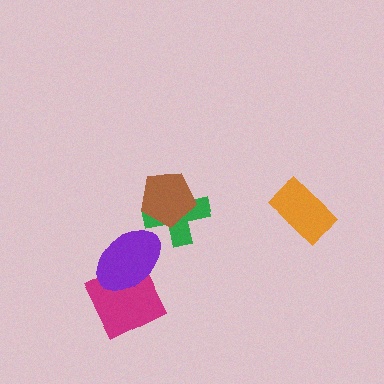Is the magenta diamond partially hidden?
Yes, it is partially covered by another shape.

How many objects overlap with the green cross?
1 object overlaps with the green cross.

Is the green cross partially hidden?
Yes, it is partially covered by another shape.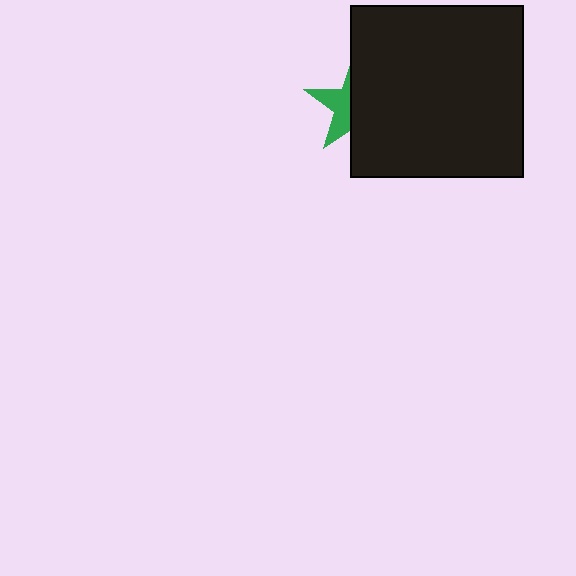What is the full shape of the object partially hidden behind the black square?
The partially hidden object is a green star.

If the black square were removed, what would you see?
You would see the complete green star.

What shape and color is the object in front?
The object in front is a black square.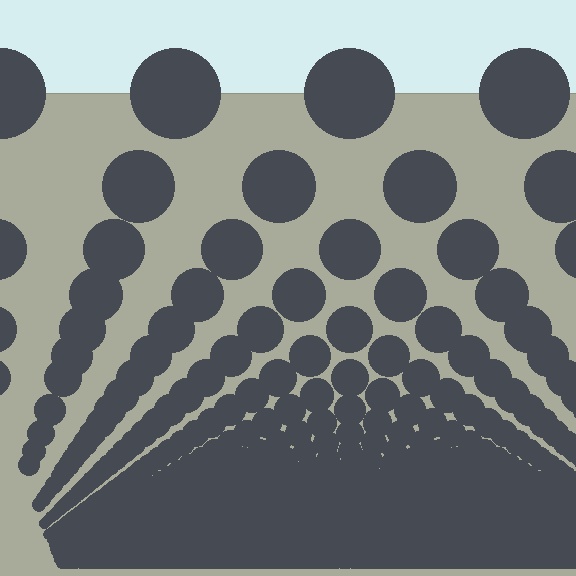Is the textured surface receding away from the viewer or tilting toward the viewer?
The surface appears to tilt toward the viewer. Texture elements get larger and sparser toward the top.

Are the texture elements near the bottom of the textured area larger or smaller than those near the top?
Smaller. The gradient is inverted — elements near the bottom are smaller and denser.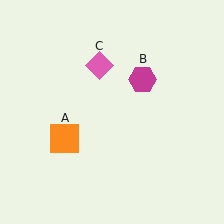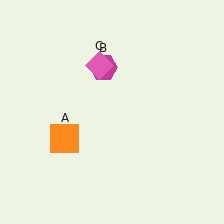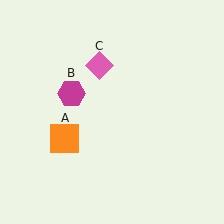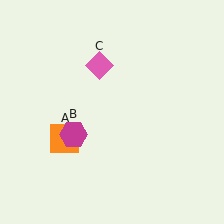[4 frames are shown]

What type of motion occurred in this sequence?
The magenta hexagon (object B) rotated counterclockwise around the center of the scene.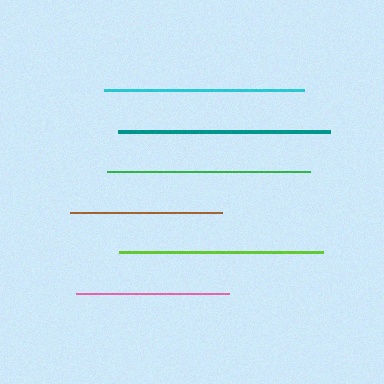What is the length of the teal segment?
The teal segment is approximately 212 pixels long.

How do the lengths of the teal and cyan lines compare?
The teal and cyan lines are approximately the same length.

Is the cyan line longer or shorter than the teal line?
The teal line is longer than the cyan line.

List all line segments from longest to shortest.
From longest to shortest: teal, lime, green, cyan, pink, brown.